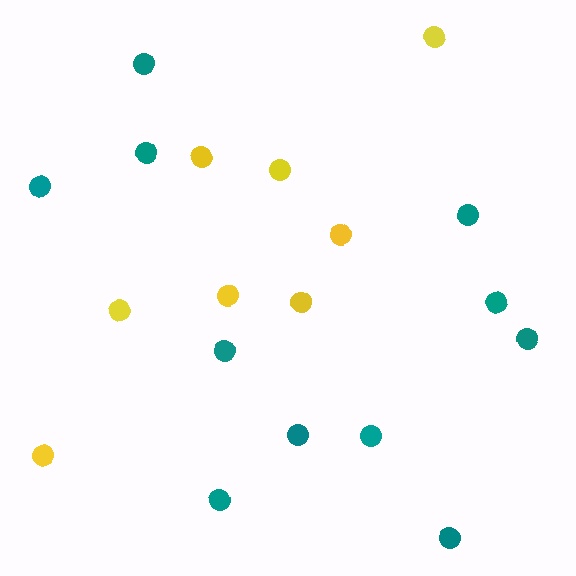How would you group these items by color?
There are 2 groups: one group of yellow circles (8) and one group of teal circles (11).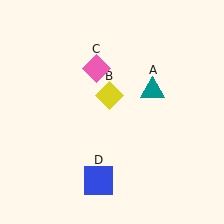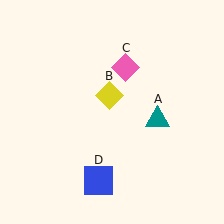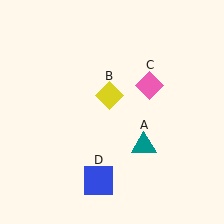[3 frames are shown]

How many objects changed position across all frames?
2 objects changed position: teal triangle (object A), pink diamond (object C).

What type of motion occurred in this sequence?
The teal triangle (object A), pink diamond (object C) rotated clockwise around the center of the scene.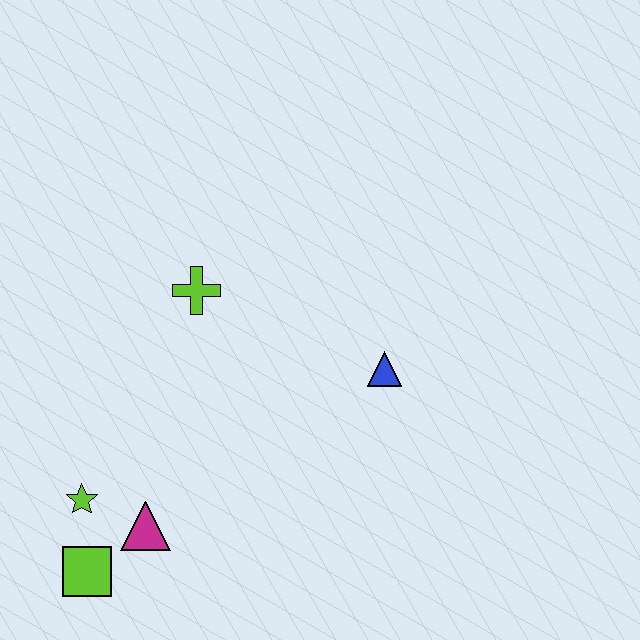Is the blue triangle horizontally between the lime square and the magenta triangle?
No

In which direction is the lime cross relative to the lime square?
The lime cross is above the lime square.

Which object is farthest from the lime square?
The blue triangle is farthest from the lime square.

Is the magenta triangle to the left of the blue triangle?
Yes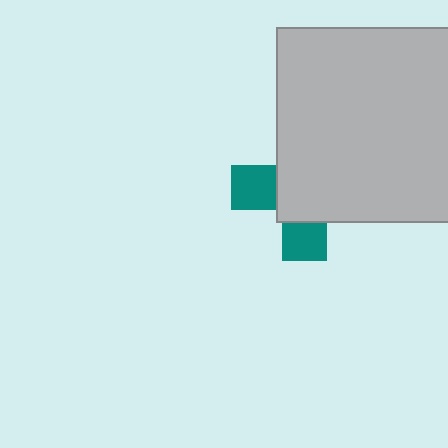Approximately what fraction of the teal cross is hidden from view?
Roughly 67% of the teal cross is hidden behind the light gray square.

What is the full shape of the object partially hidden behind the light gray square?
The partially hidden object is a teal cross.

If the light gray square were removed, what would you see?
You would see the complete teal cross.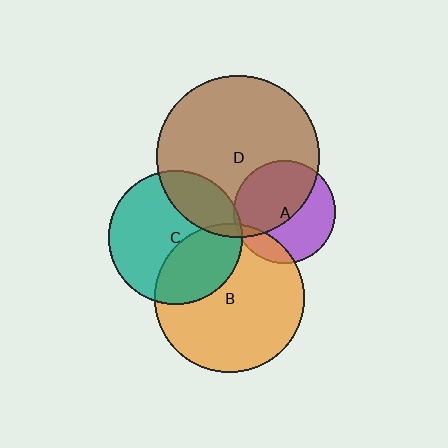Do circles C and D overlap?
Yes.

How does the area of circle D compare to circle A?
Approximately 2.5 times.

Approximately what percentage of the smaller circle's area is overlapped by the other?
Approximately 25%.